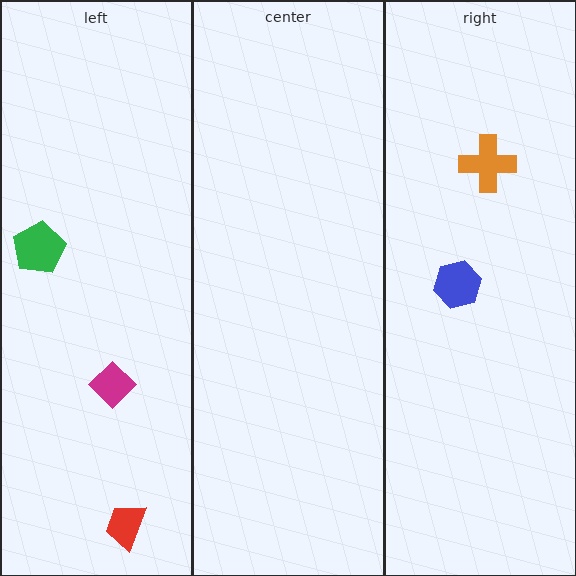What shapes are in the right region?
The orange cross, the blue hexagon.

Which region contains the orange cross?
The right region.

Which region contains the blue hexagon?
The right region.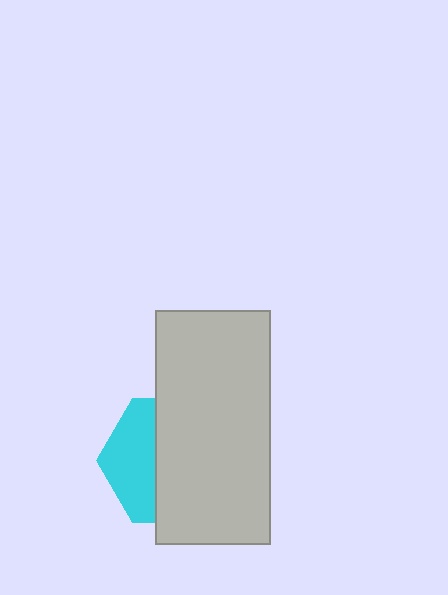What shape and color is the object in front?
The object in front is a light gray rectangle.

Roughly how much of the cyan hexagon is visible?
A small part of it is visible (roughly 38%).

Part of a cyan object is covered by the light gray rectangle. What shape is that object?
It is a hexagon.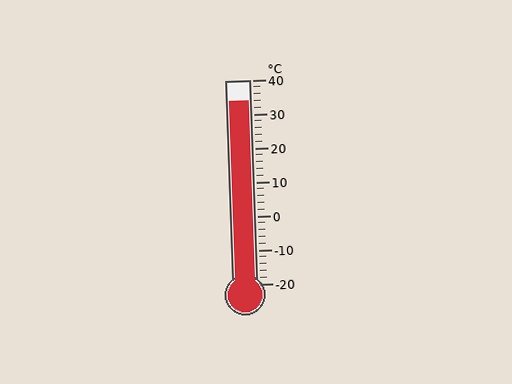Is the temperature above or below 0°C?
The temperature is above 0°C.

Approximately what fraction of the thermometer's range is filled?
The thermometer is filled to approximately 90% of its range.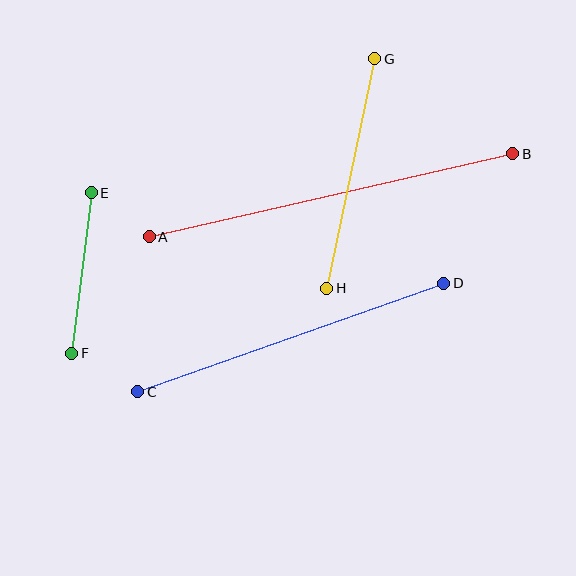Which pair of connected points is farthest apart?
Points A and B are farthest apart.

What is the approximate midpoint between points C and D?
The midpoint is at approximately (291, 338) pixels.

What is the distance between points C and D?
The distance is approximately 325 pixels.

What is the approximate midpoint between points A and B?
The midpoint is at approximately (331, 195) pixels.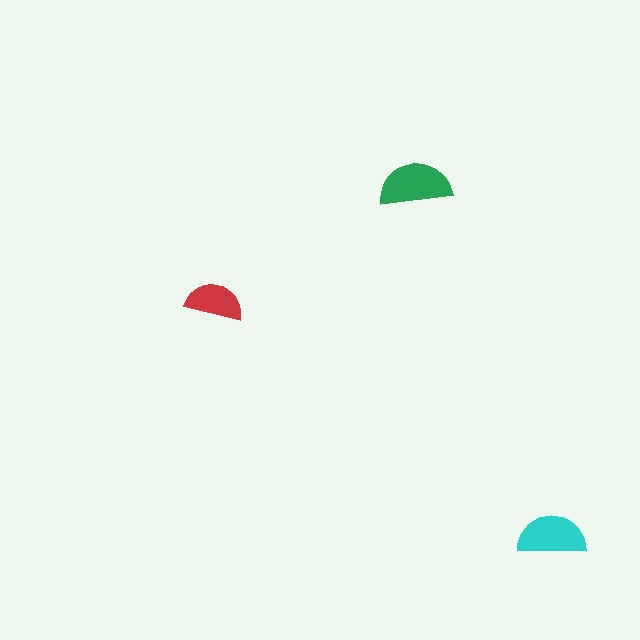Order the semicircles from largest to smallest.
the green one, the cyan one, the red one.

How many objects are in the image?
There are 3 objects in the image.